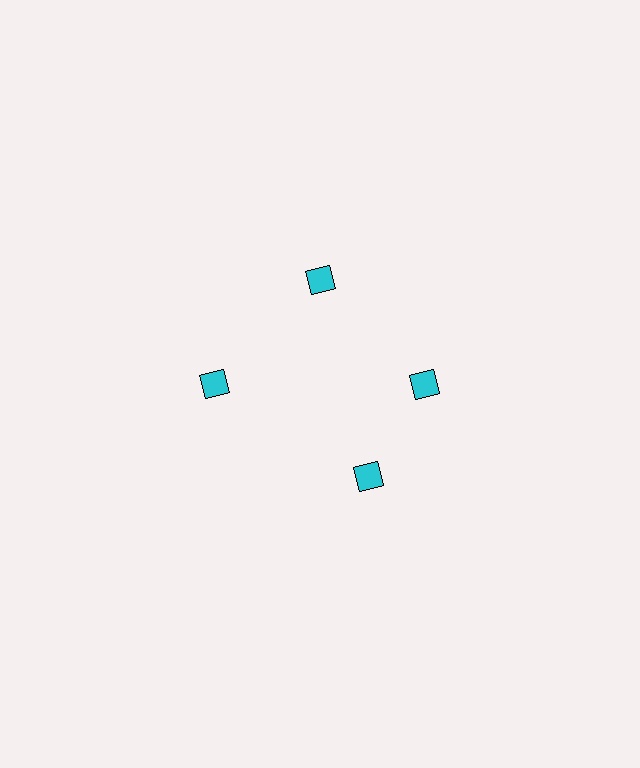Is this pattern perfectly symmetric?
No. The 4 cyan diamonds are arranged in a ring, but one element near the 6 o'clock position is rotated out of alignment along the ring, breaking the 4-fold rotational symmetry.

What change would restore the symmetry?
The symmetry would be restored by rotating it back into even spacing with its neighbors so that all 4 diamonds sit at equal angles and equal distance from the center.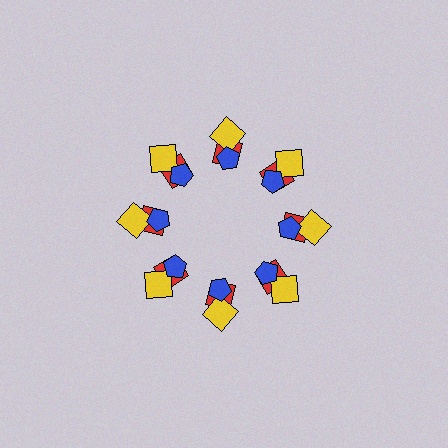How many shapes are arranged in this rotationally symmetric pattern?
There are 24 shapes, arranged in 8 groups of 3.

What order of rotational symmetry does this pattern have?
This pattern has 8-fold rotational symmetry.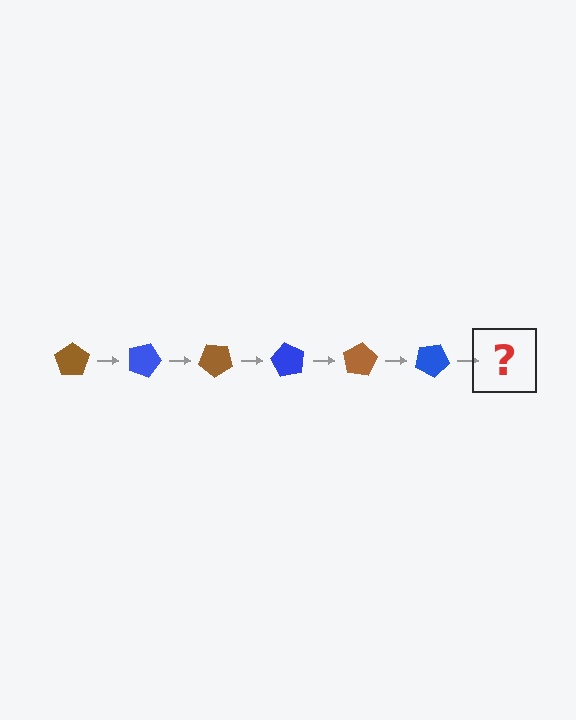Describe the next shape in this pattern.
It should be a brown pentagon, rotated 120 degrees from the start.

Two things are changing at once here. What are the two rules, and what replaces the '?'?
The two rules are that it rotates 20 degrees each step and the color cycles through brown and blue. The '?' should be a brown pentagon, rotated 120 degrees from the start.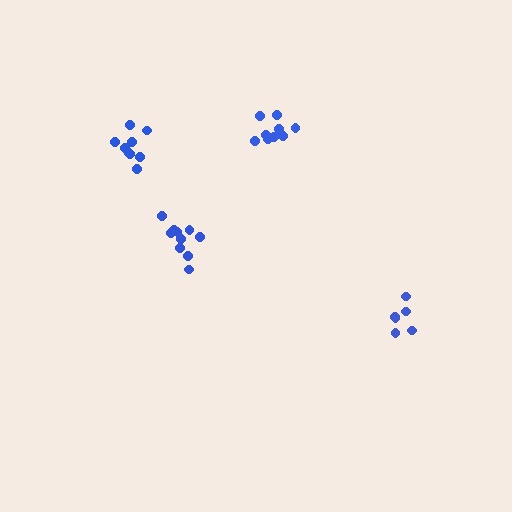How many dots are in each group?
Group 1: 9 dots, Group 2: 9 dots, Group 3: 6 dots, Group 4: 10 dots (34 total).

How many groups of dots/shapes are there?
There are 4 groups.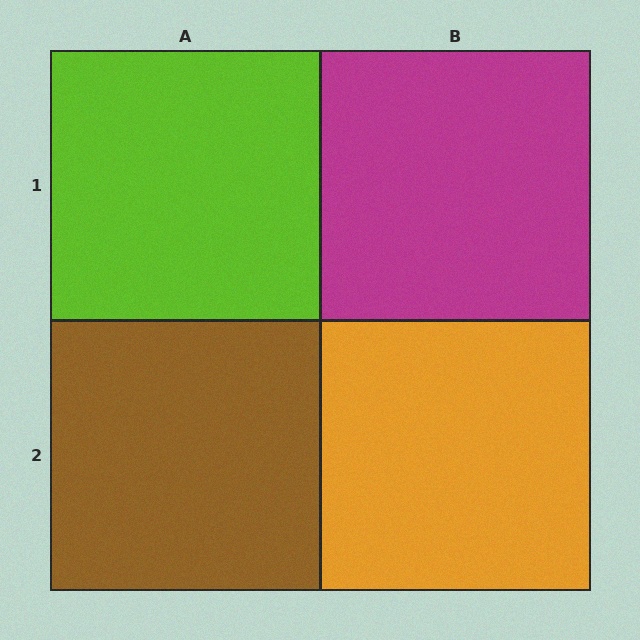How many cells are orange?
1 cell is orange.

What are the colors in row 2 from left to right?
Brown, orange.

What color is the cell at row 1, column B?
Magenta.